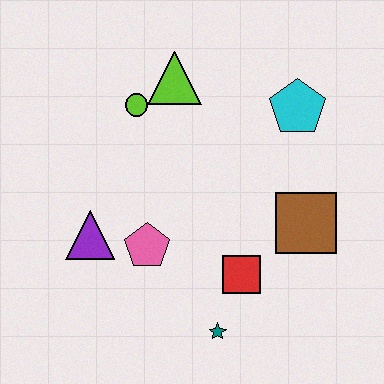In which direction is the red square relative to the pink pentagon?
The red square is to the right of the pink pentagon.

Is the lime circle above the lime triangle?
No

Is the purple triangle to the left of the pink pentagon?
Yes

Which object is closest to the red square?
The teal star is closest to the red square.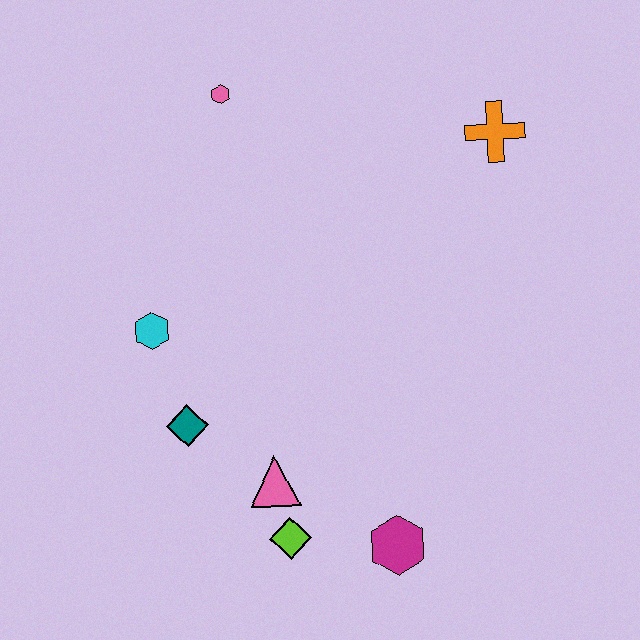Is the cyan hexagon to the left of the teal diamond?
Yes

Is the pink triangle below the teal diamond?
Yes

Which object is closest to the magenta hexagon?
The lime diamond is closest to the magenta hexagon.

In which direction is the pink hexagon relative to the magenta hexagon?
The pink hexagon is above the magenta hexagon.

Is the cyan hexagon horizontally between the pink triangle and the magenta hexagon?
No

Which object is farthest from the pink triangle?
The orange cross is farthest from the pink triangle.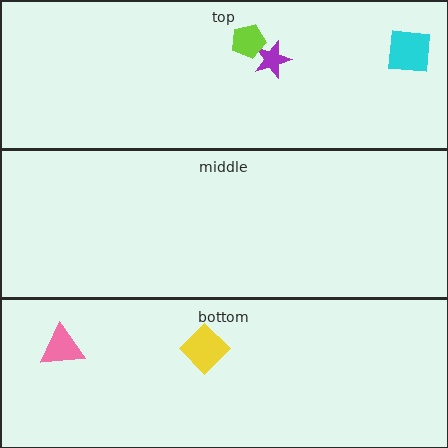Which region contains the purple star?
The top region.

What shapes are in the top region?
The cyan square, the purple star, the lime pentagon.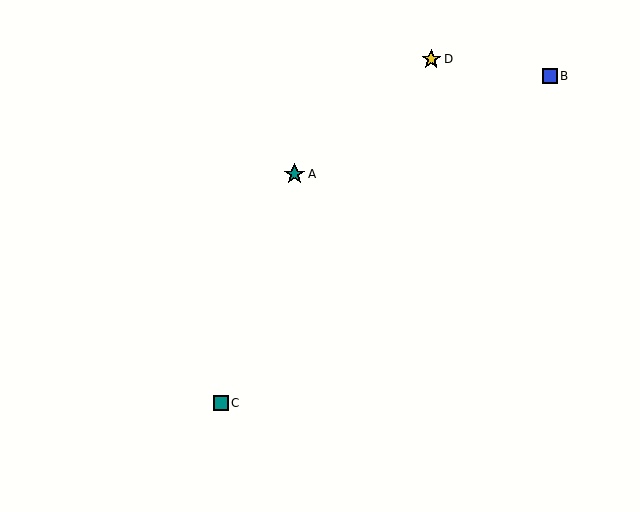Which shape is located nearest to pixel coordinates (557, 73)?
The blue square (labeled B) at (550, 76) is nearest to that location.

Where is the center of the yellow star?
The center of the yellow star is at (431, 59).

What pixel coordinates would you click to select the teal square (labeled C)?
Click at (221, 403) to select the teal square C.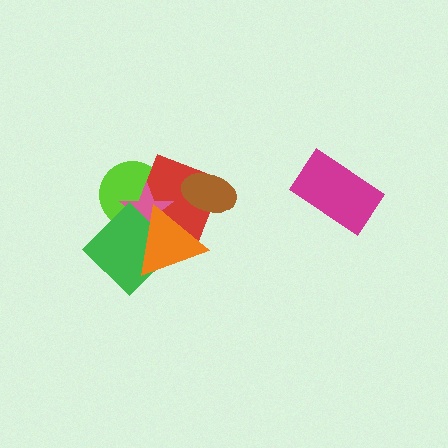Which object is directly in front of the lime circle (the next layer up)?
The red square is directly in front of the lime circle.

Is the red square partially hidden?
Yes, it is partially covered by another shape.